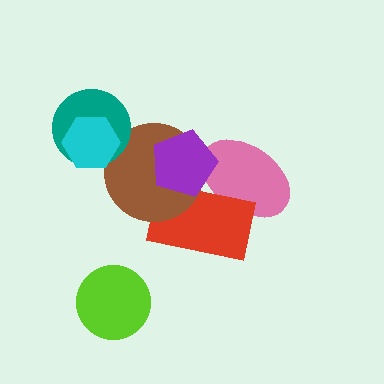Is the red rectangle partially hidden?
Yes, it is partially covered by another shape.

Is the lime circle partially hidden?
No, no other shape covers it.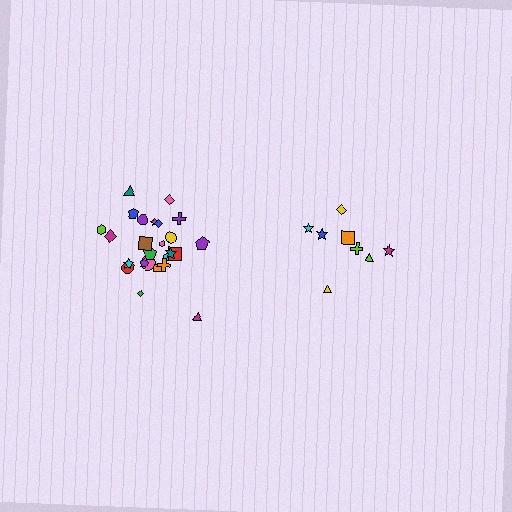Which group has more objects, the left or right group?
The left group.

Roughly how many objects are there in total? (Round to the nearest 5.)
Roughly 35 objects in total.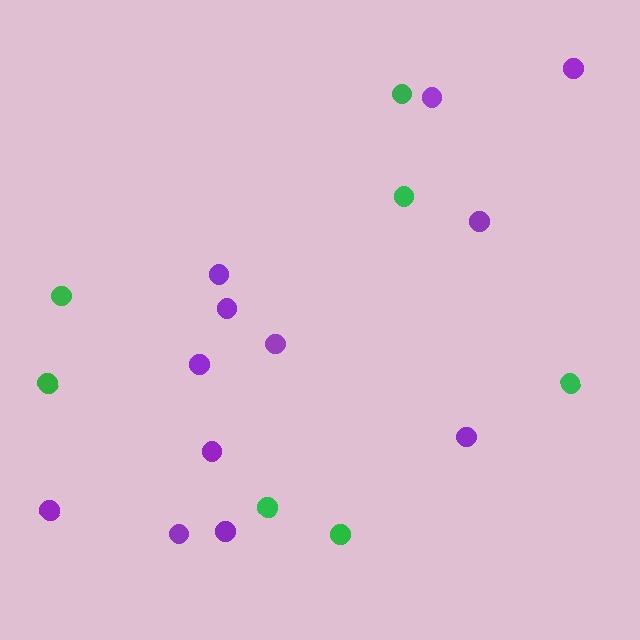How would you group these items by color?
There are 2 groups: one group of purple circles (12) and one group of green circles (7).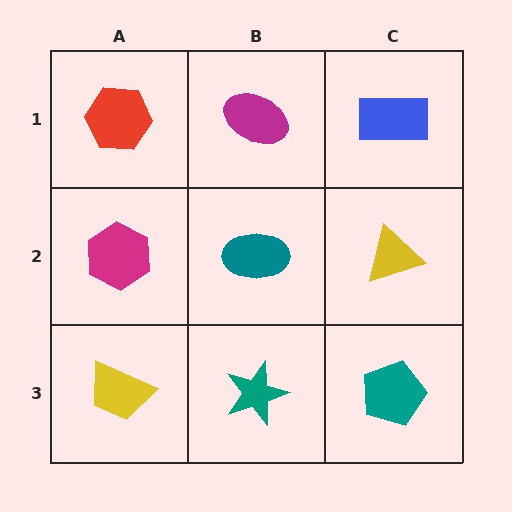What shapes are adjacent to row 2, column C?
A blue rectangle (row 1, column C), a teal pentagon (row 3, column C), a teal ellipse (row 2, column B).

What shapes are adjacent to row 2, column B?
A magenta ellipse (row 1, column B), a teal star (row 3, column B), a magenta hexagon (row 2, column A), a yellow triangle (row 2, column C).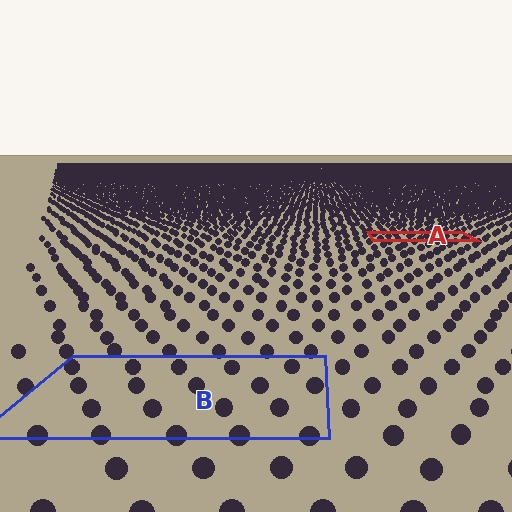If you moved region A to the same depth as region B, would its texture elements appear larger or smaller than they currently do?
They would appear larger. At a closer depth, the same texture elements are projected at a bigger on-screen size.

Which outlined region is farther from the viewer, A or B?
Region A is farther from the viewer — the texture elements inside it appear smaller and more densely packed.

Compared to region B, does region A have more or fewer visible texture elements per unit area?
Region A has more texture elements per unit area — they are packed more densely because it is farther away.